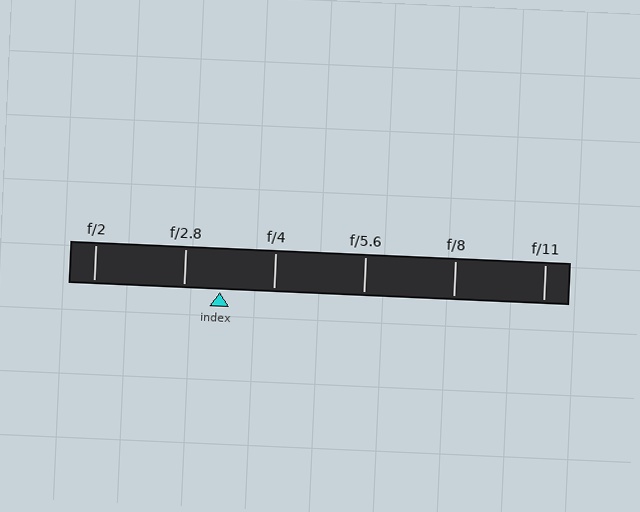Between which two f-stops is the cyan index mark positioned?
The index mark is between f/2.8 and f/4.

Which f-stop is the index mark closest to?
The index mark is closest to f/2.8.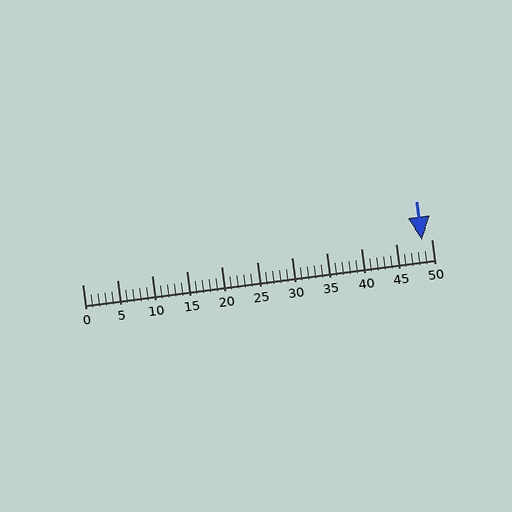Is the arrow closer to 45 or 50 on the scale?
The arrow is closer to 50.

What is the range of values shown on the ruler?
The ruler shows values from 0 to 50.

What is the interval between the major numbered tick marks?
The major tick marks are spaced 5 units apart.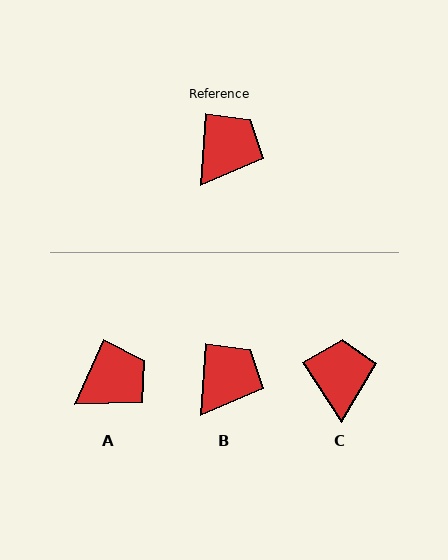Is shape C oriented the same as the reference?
No, it is off by about 37 degrees.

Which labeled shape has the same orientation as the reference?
B.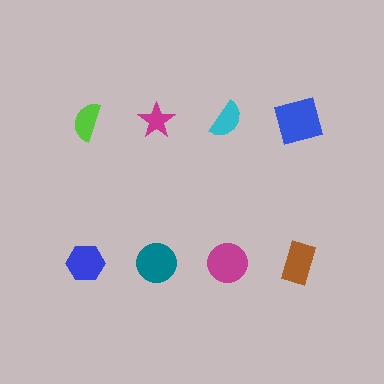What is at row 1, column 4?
A blue square.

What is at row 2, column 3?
A magenta circle.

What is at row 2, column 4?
A brown rectangle.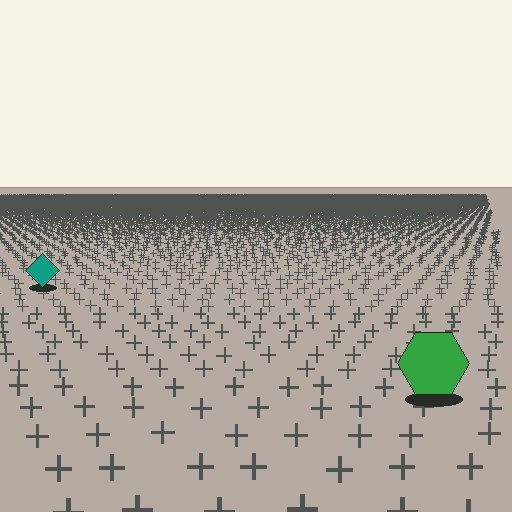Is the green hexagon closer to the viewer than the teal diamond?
Yes. The green hexagon is closer — you can tell from the texture gradient: the ground texture is coarser near it.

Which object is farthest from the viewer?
The teal diamond is farthest from the viewer. It appears smaller and the ground texture around it is denser.